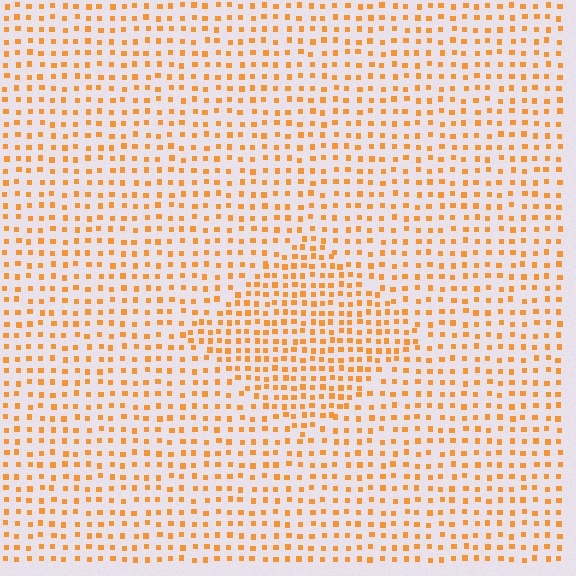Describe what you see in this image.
The image contains small orange elements arranged at two different densities. A diamond-shaped region is visible where the elements are more densely packed than the surrounding area.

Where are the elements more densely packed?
The elements are more densely packed inside the diamond boundary.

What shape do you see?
I see a diamond.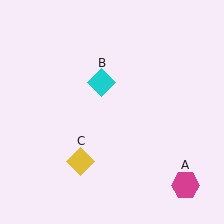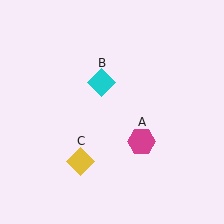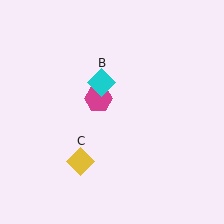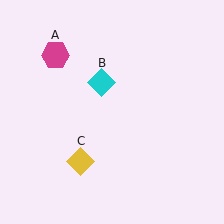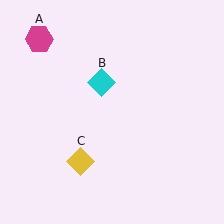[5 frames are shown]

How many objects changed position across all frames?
1 object changed position: magenta hexagon (object A).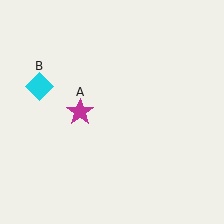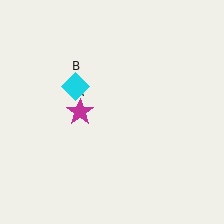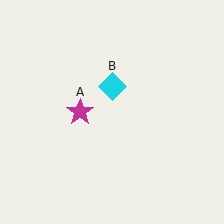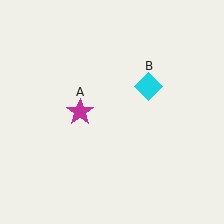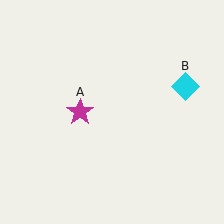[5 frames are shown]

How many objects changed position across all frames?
1 object changed position: cyan diamond (object B).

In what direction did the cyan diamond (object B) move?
The cyan diamond (object B) moved right.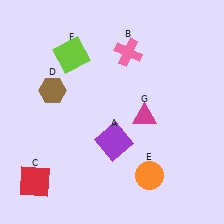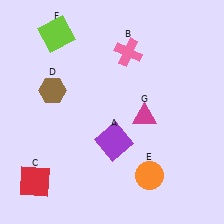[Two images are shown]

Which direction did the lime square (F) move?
The lime square (F) moved up.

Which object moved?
The lime square (F) moved up.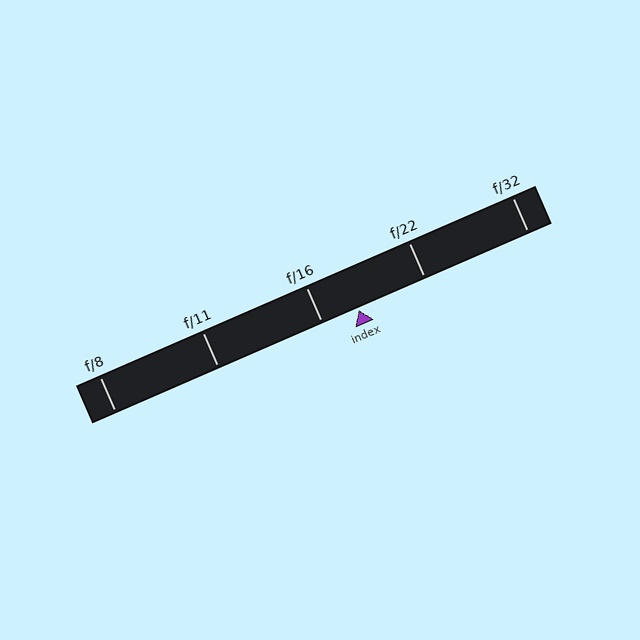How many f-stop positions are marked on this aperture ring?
There are 5 f-stop positions marked.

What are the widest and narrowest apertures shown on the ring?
The widest aperture shown is f/8 and the narrowest is f/32.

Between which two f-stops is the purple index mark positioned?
The index mark is between f/16 and f/22.